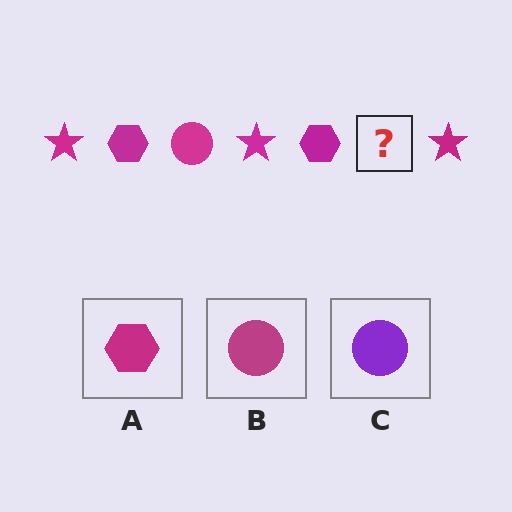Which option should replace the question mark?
Option B.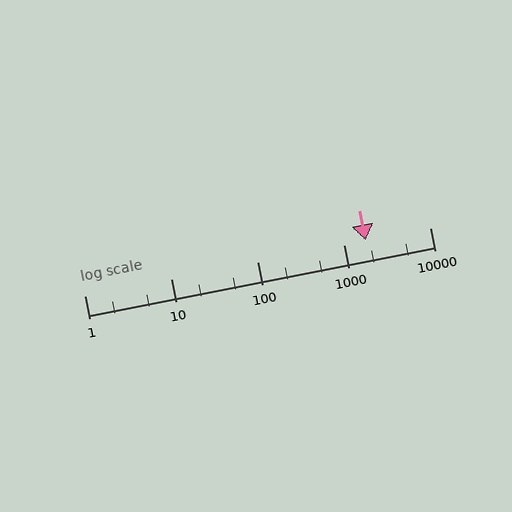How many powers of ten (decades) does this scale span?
The scale spans 4 decades, from 1 to 10000.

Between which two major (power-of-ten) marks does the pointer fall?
The pointer is between 1000 and 10000.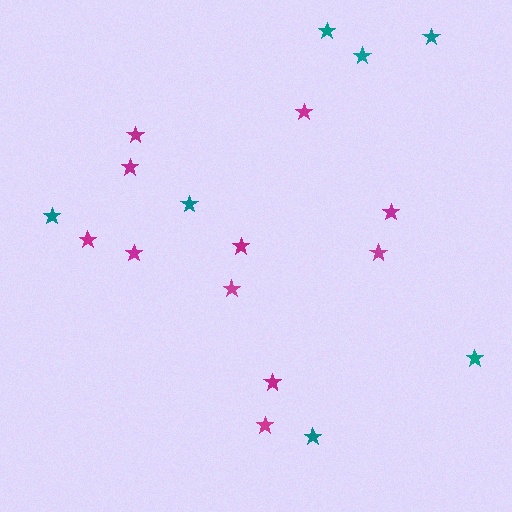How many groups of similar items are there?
There are 2 groups: one group of magenta stars (11) and one group of teal stars (7).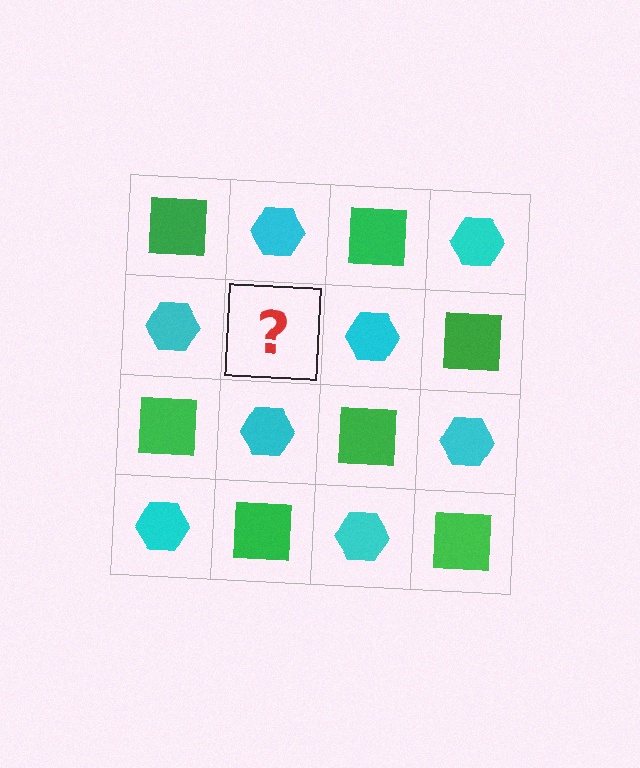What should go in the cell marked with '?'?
The missing cell should contain a green square.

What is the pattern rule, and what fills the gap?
The rule is that it alternates green square and cyan hexagon in a checkerboard pattern. The gap should be filled with a green square.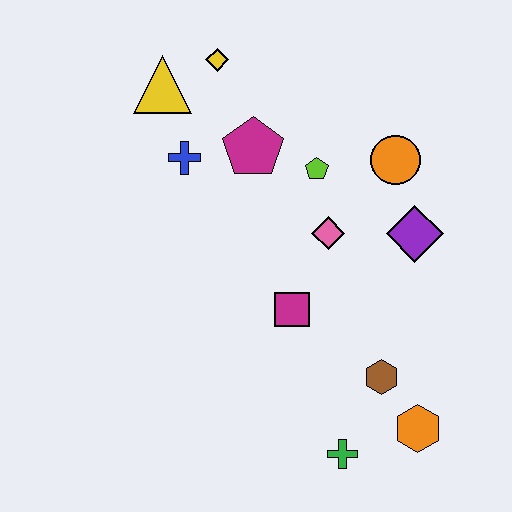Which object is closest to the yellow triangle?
The yellow diamond is closest to the yellow triangle.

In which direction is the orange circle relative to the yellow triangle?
The orange circle is to the right of the yellow triangle.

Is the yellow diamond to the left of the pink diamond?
Yes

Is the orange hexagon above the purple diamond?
No